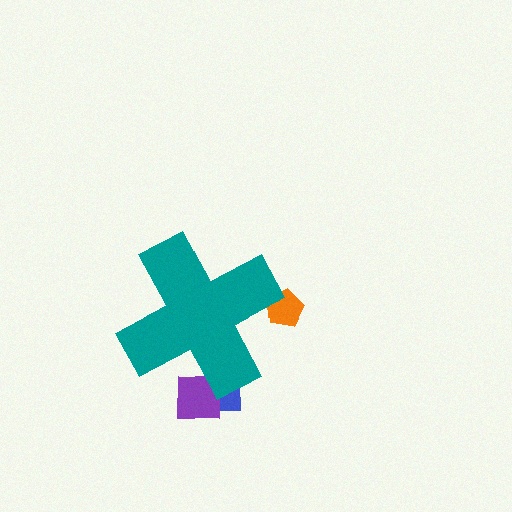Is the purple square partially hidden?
Yes, the purple square is partially hidden behind the teal cross.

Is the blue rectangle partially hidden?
Yes, the blue rectangle is partially hidden behind the teal cross.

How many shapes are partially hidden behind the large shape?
3 shapes are partially hidden.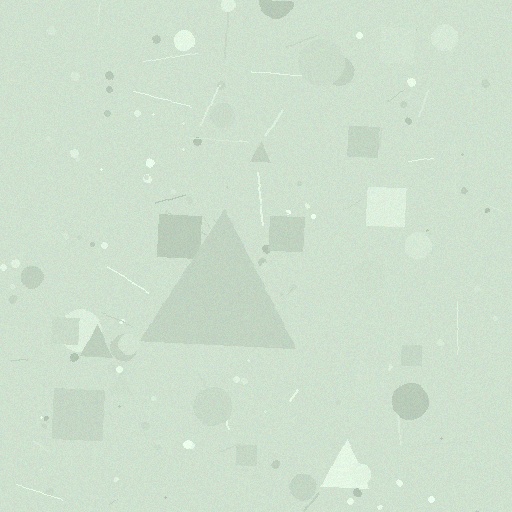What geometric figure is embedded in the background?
A triangle is embedded in the background.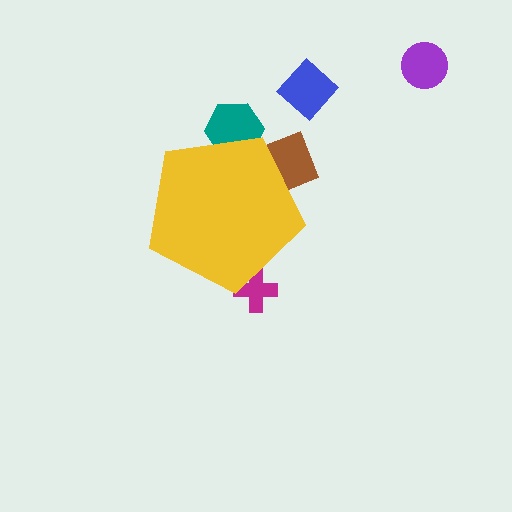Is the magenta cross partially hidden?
Yes, the magenta cross is partially hidden behind the yellow pentagon.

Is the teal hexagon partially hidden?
Yes, the teal hexagon is partially hidden behind the yellow pentagon.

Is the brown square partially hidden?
Yes, the brown square is partially hidden behind the yellow pentagon.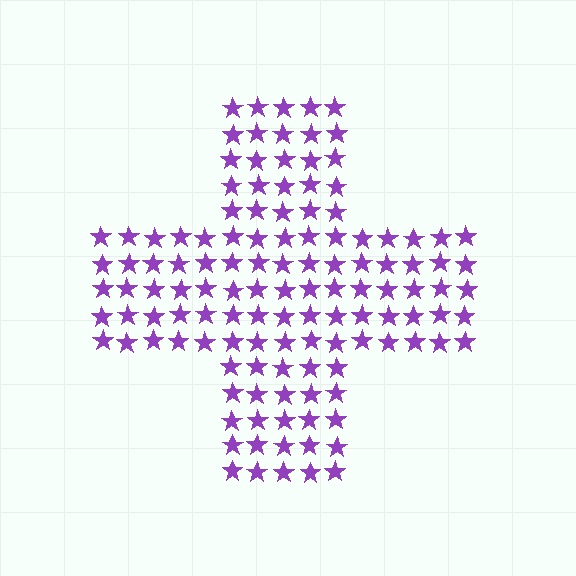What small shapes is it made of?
It is made of small stars.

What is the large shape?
The large shape is a cross.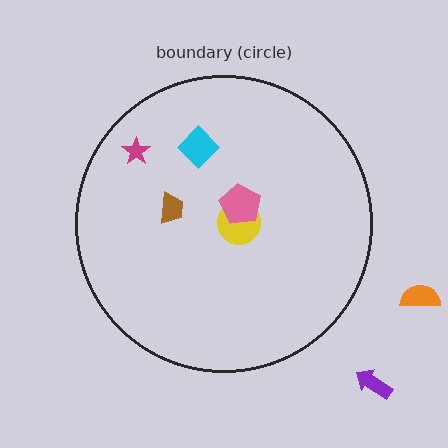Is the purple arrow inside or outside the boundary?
Outside.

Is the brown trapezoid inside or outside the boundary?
Inside.